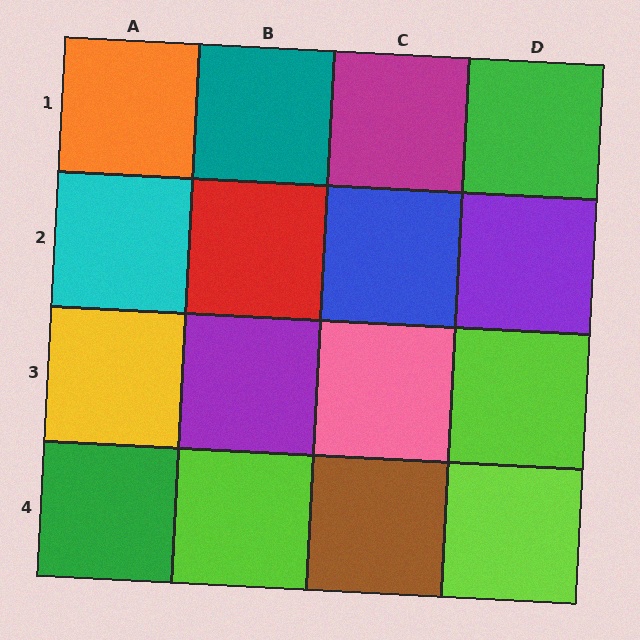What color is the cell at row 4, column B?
Lime.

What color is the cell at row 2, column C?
Blue.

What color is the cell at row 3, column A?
Yellow.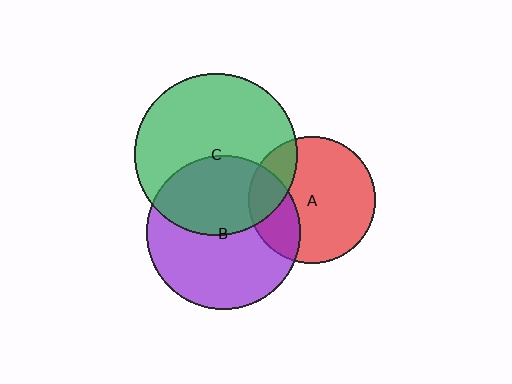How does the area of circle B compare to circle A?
Approximately 1.5 times.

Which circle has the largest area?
Circle C (green).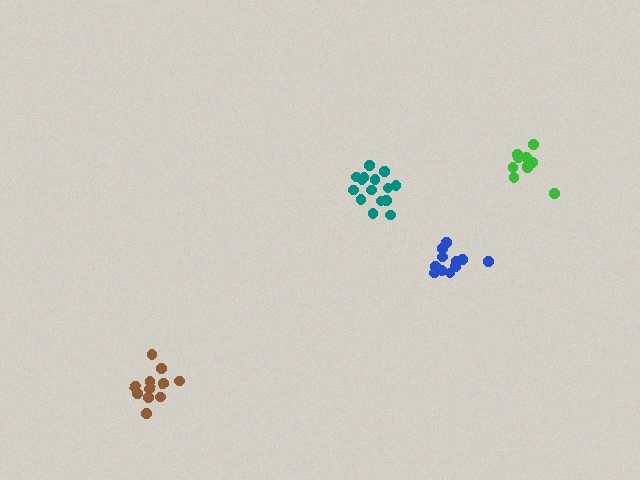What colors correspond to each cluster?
The clusters are colored: blue, teal, brown, green.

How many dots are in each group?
Group 1: 11 dots, Group 2: 15 dots, Group 3: 11 dots, Group 4: 10 dots (47 total).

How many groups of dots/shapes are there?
There are 4 groups.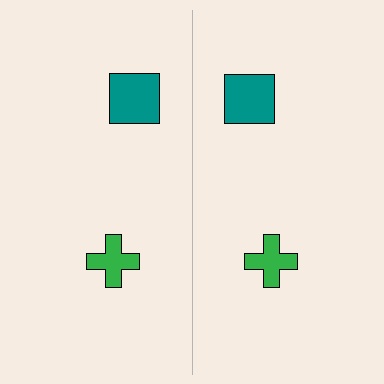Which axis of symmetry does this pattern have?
The pattern has a vertical axis of symmetry running through the center of the image.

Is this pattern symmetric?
Yes, this pattern has bilateral (reflection) symmetry.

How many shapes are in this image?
There are 4 shapes in this image.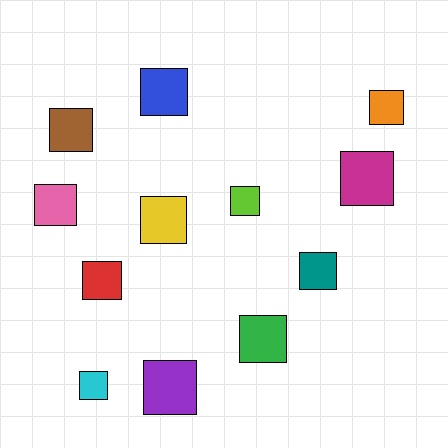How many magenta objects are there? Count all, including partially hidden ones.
There is 1 magenta object.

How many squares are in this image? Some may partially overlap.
There are 12 squares.